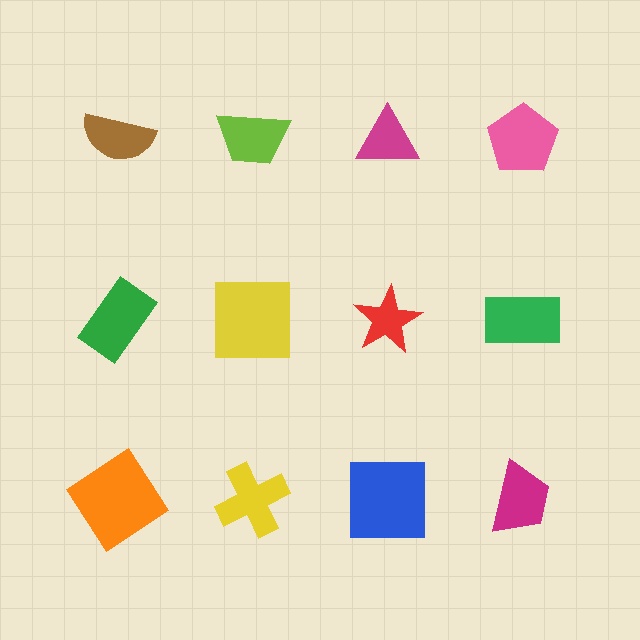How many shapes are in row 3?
4 shapes.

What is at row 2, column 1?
A green rectangle.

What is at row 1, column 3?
A magenta triangle.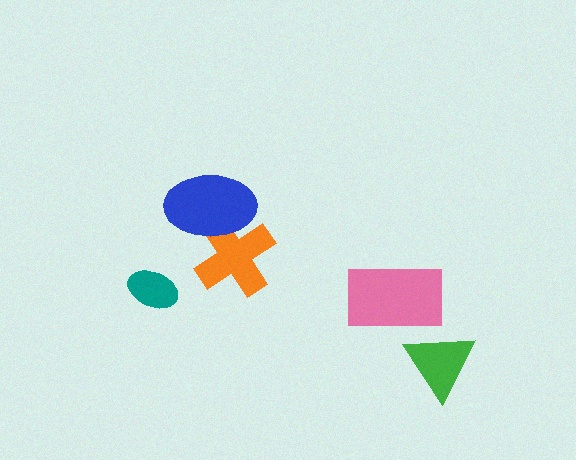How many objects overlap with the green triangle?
1 object overlaps with the green triangle.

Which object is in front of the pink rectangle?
The green triangle is in front of the pink rectangle.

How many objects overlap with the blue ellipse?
1 object overlaps with the blue ellipse.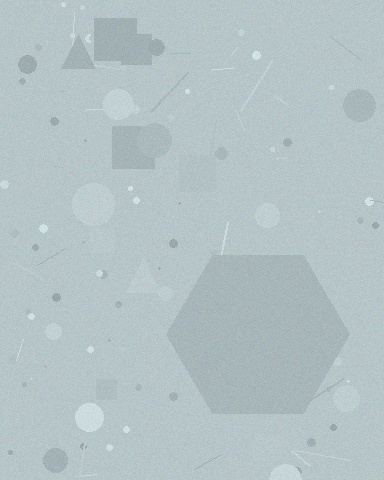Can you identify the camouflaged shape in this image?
The camouflaged shape is a hexagon.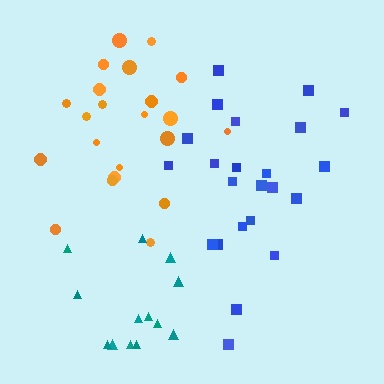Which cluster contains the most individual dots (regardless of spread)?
Blue (23).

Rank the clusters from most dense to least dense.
blue, teal, orange.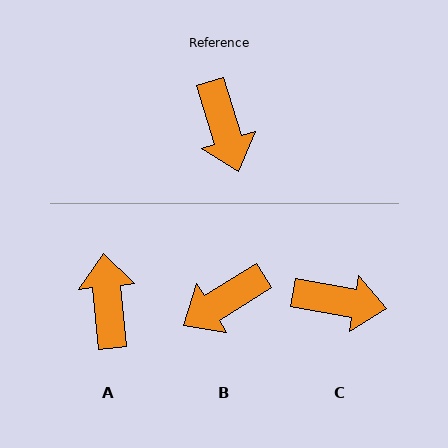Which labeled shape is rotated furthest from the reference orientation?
A, about 168 degrees away.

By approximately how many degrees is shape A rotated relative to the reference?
Approximately 168 degrees counter-clockwise.